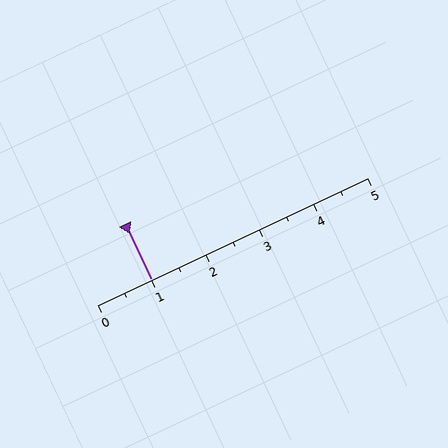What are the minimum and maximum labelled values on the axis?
The axis runs from 0 to 5.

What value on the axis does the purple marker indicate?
The marker indicates approximately 1.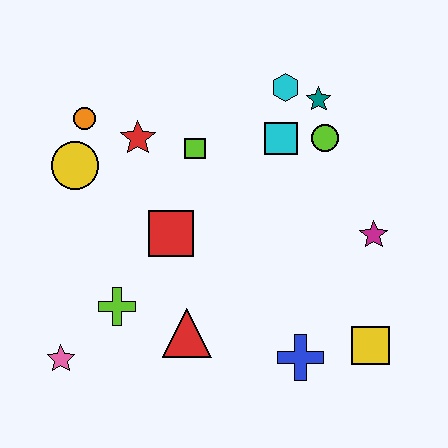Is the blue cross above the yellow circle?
No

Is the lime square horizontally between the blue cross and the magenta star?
No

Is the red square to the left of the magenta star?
Yes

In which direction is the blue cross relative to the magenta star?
The blue cross is below the magenta star.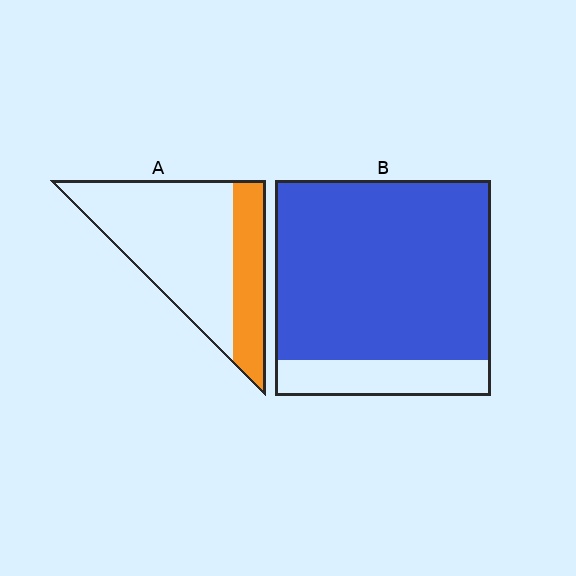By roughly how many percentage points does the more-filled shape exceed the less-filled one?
By roughly 55 percentage points (B over A).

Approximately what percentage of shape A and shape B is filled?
A is approximately 30% and B is approximately 85%.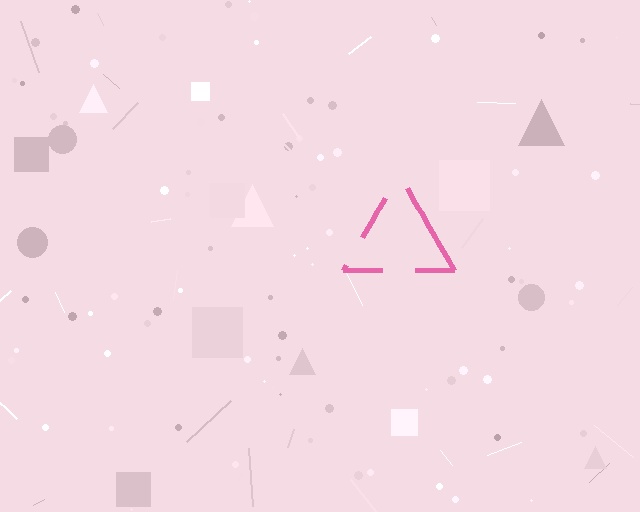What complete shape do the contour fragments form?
The contour fragments form a triangle.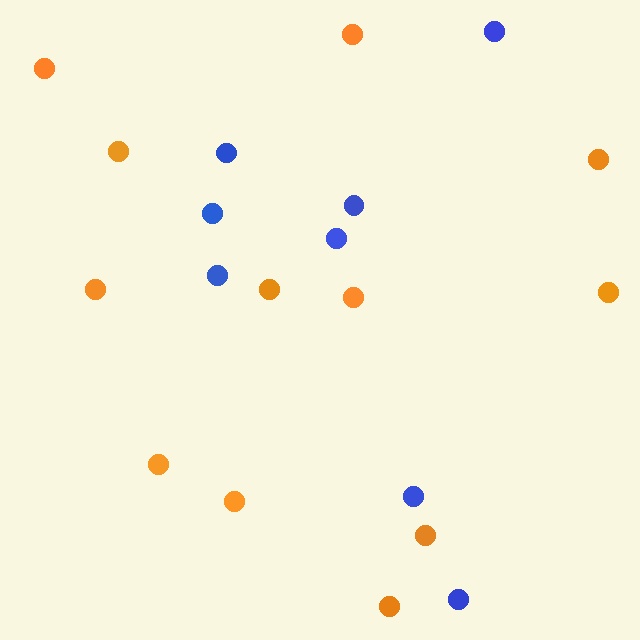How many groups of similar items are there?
There are 2 groups: one group of orange circles (12) and one group of blue circles (8).